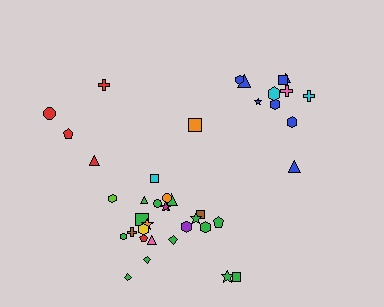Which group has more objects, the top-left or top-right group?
The top-right group.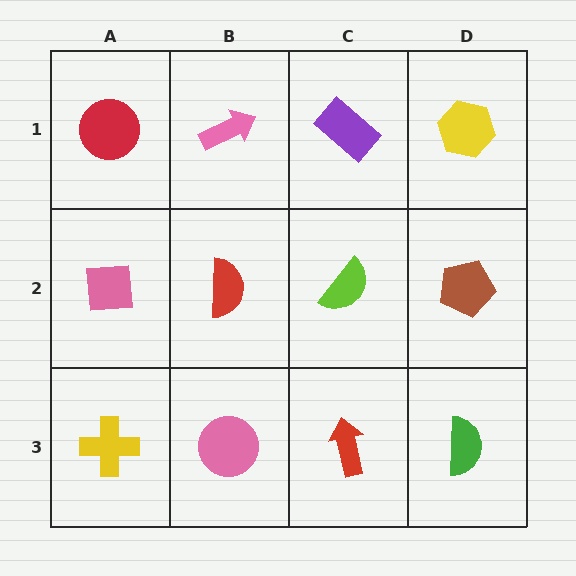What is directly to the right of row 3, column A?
A pink circle.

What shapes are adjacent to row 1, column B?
A red semicircle (row 2, column B), a red circle (row 1, column A), a purple rectangle (row 1, column C).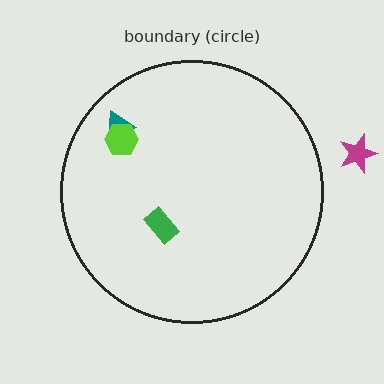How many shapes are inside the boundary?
3 inside, 1 outside.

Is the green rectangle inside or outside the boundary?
Inside.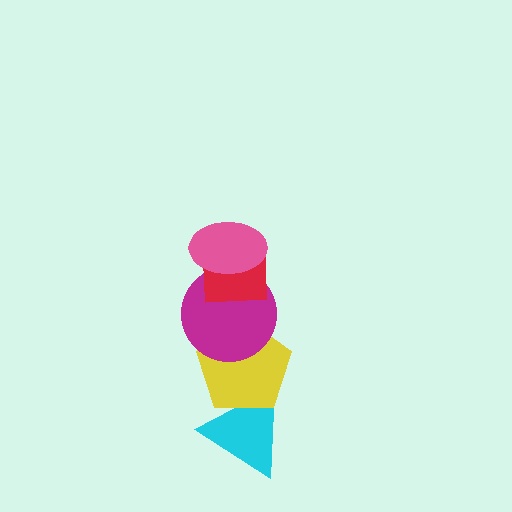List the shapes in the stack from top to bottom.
From top to bottom: the pink ellipse, the red square, the magenta circle, the yellow pentagon, the cyan triangle.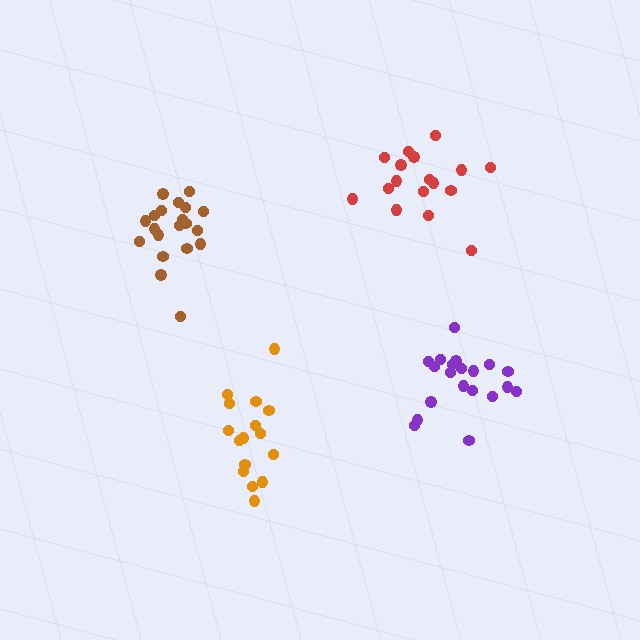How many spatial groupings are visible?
There are 4 spatial groupings.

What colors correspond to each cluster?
The clusters are colored: brown, red, orange, purple.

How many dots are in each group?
Group 1: 20 dots, Group 2: 17 dots, Group 3: 16 dots, Group 4: 20 dots (73 total).